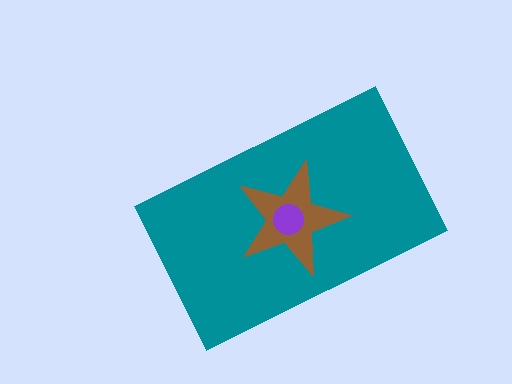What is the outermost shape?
The teal rectangle.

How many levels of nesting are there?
3.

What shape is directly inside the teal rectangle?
The brown star.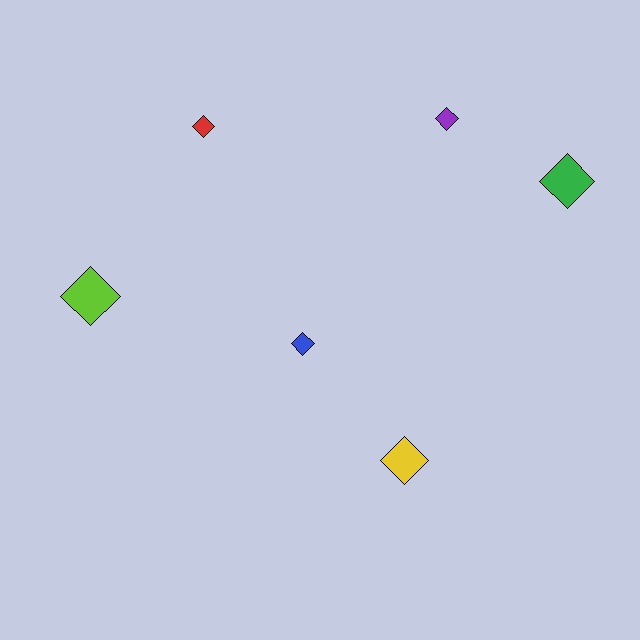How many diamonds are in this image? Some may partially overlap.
There are 6 diamonds.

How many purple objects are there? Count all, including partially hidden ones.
There is 1 purple object.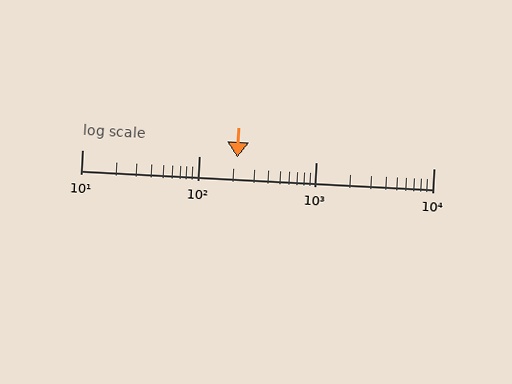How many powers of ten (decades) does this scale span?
The scale spans 3 decades, from 10 to 10000.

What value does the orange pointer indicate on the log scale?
The pointer indicates approximately 210.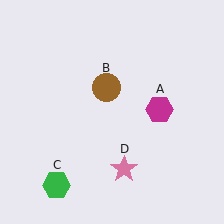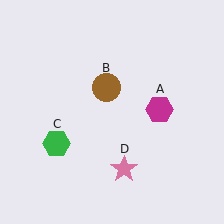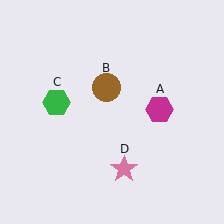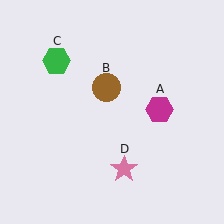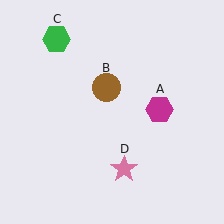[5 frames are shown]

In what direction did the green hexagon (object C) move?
The green hexagon (object C) moved up.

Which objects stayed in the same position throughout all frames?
Magenta hexagon (object A) and brown circle (object B) and pink star (object D) remained stationary.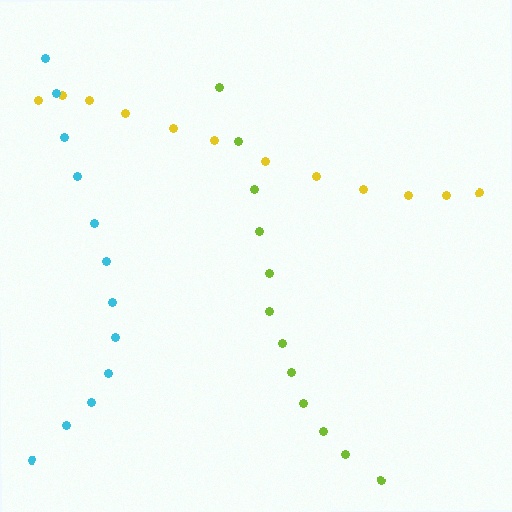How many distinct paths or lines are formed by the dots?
There are 3 distinct paths.